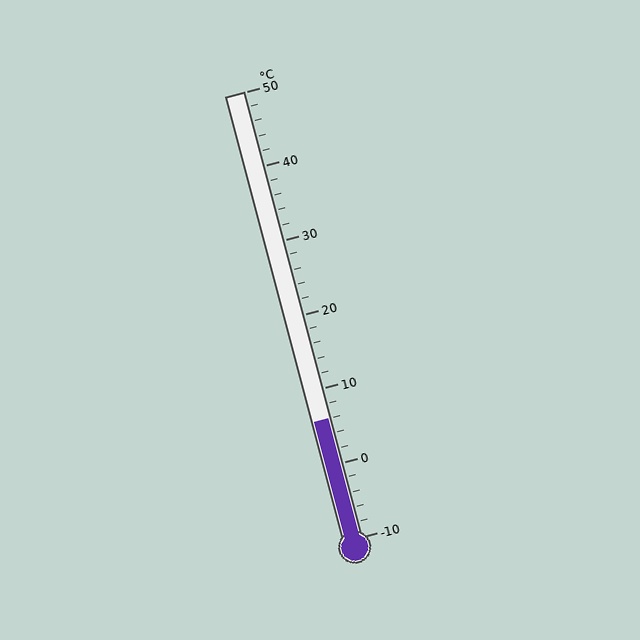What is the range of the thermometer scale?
The thermometer scale ranges from -10°C to 50°C.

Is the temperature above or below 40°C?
The temperature is below 40°C.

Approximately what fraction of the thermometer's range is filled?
The thermometer is filled to approximately 25% of its range.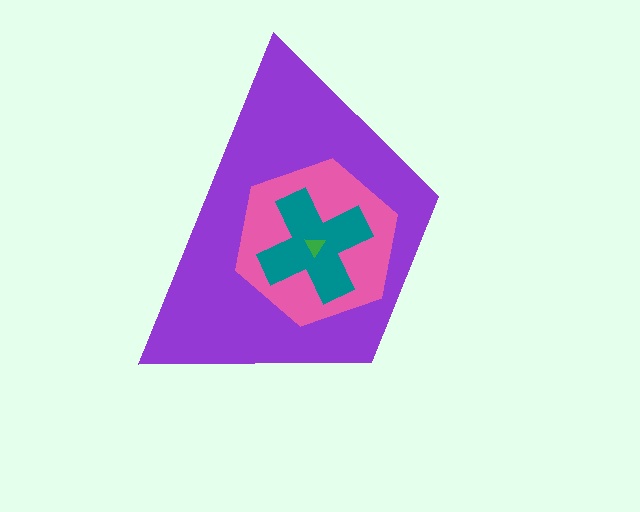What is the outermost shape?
The purple trapezoid.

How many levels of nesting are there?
4.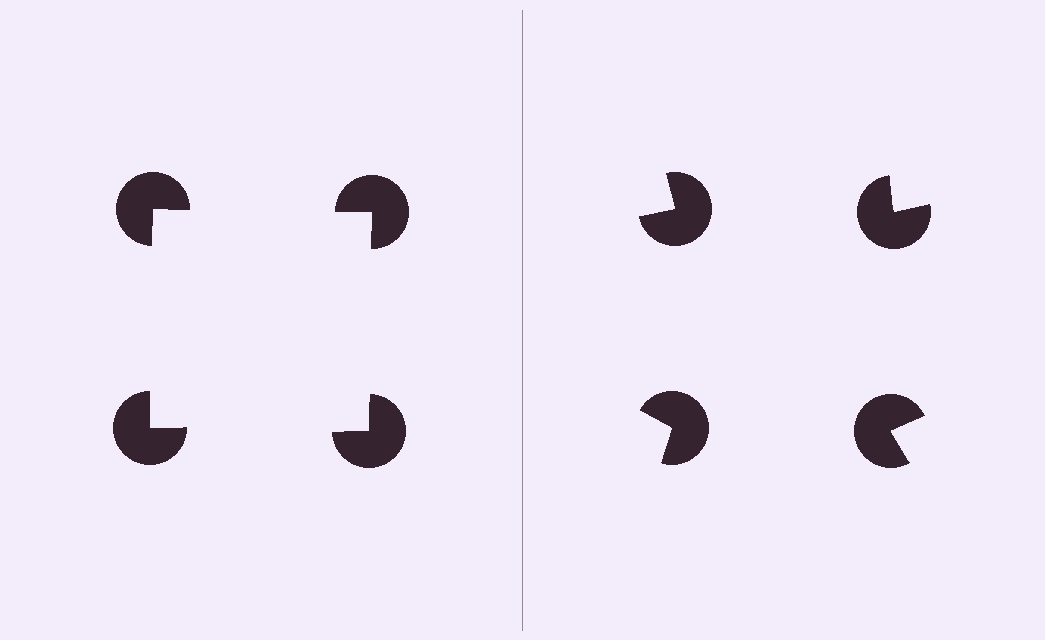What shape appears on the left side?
An illusory square.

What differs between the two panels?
The pac-man discs are positioned identically on both sides; only the wedge orientations differ. On the left they align to a square; on the right they are misaligned.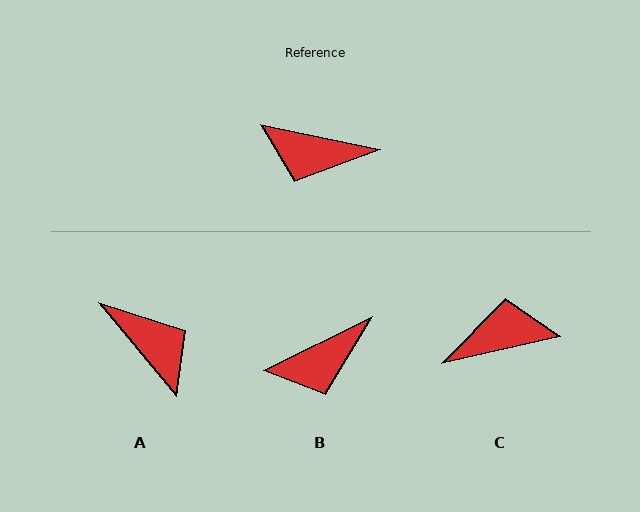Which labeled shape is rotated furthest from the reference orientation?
C, about 155 degrees away.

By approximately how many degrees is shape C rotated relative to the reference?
Approximately 155 degrees clockwise.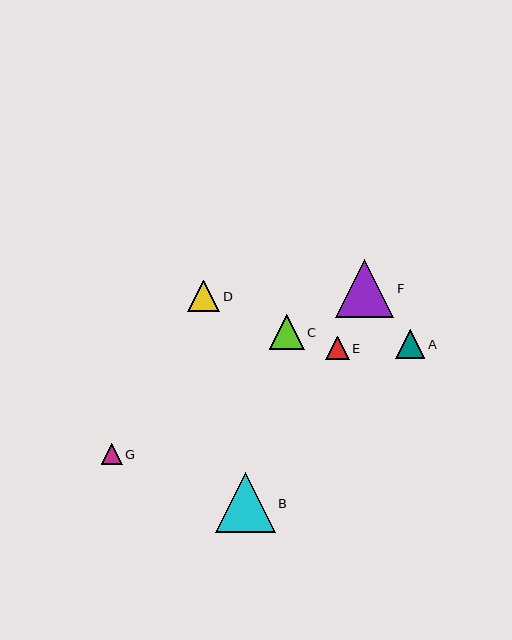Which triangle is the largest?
Triangle B is the largest with a size of approximately 60 pixels.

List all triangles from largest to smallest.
From largest to smallest: B, F, C, D, A, E, G.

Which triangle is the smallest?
Triangle G is the smallest with a size of approximately 20 pixels.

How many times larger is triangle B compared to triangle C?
Triangle B is approximately 1.7 times the size of triangle C.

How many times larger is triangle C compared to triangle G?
Triangle C is approximately 1.7 times the size of triangle G.